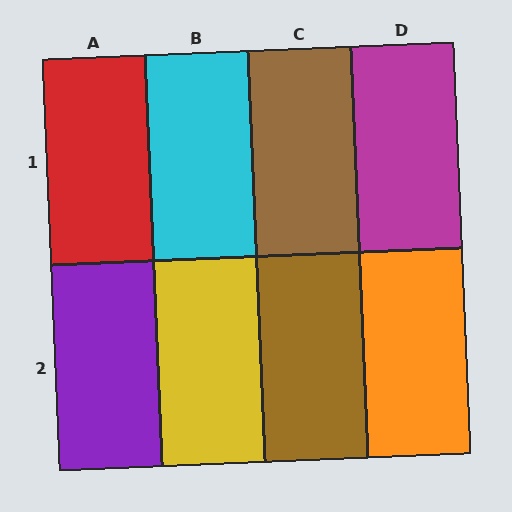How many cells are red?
1 cell is red.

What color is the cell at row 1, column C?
Brown.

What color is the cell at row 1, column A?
Red.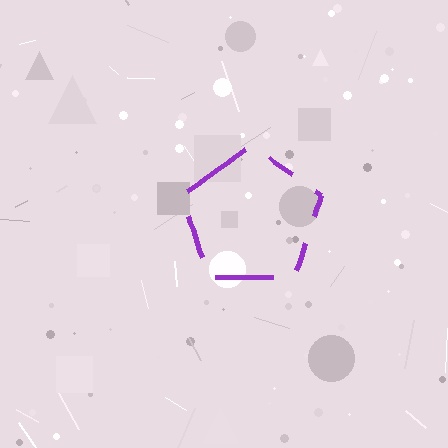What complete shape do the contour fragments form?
The contour fragments form a pentagon.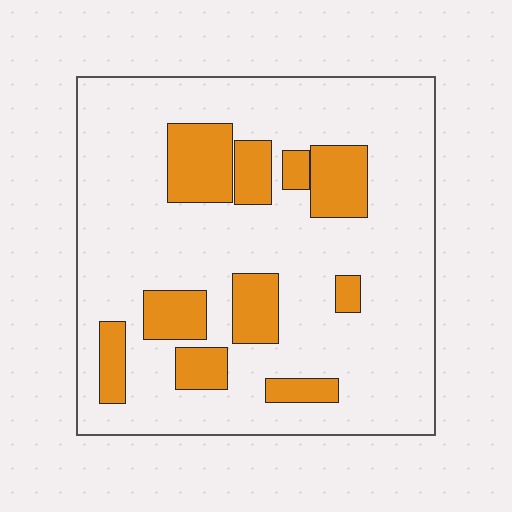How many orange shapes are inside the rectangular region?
10.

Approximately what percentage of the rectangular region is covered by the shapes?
Approximately 20%.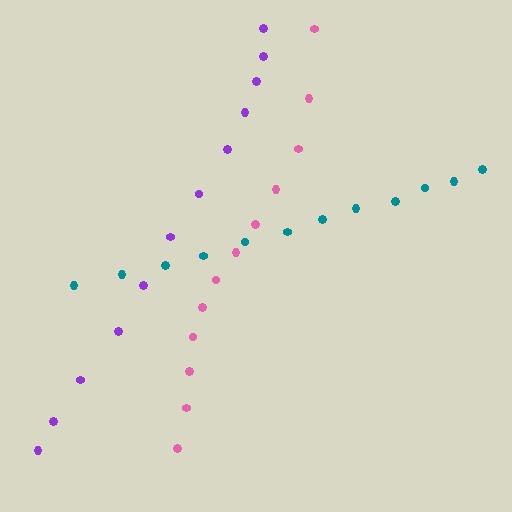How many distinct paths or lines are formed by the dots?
There are 3 distinct paths.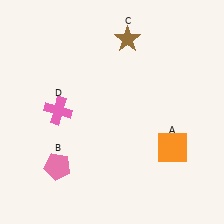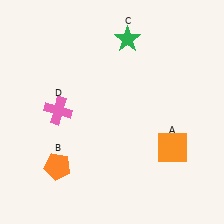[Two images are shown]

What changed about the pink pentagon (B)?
In Image 1, B is pink. In Image 2, it changed to orange.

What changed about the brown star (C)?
In Image 1, C is brown. In Image 2, it changed to green.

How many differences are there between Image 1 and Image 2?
There are 2 differences between the two images.